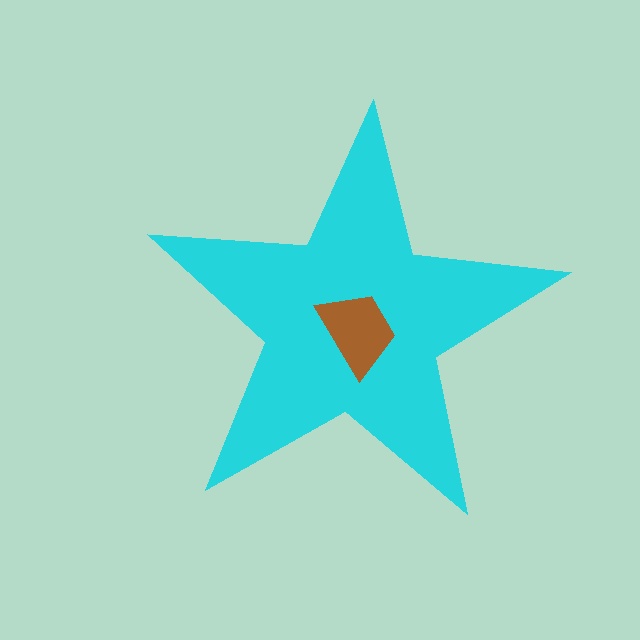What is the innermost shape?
The brown trapezoid.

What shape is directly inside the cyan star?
The brown trapezoid.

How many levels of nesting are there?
2.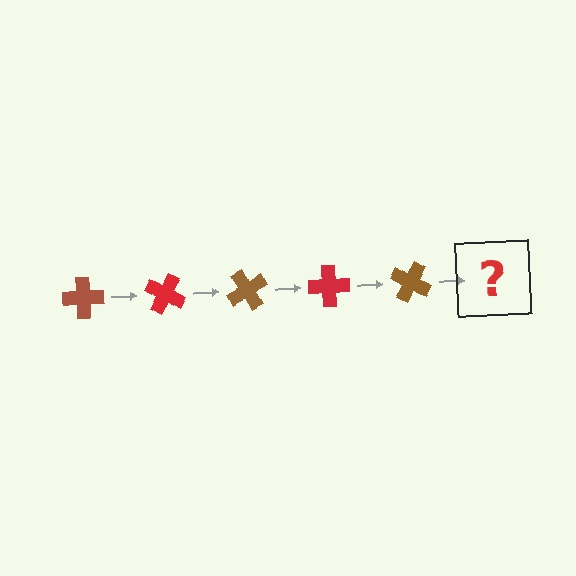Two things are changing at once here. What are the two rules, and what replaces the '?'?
The two rules are that it rotates 30 degrees each step and the color cycles through brown and red. The '?' should be a red cross, rotated 150 degrees from the start.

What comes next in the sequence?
The next element should be a red cross, rotated 150 degrees from the start.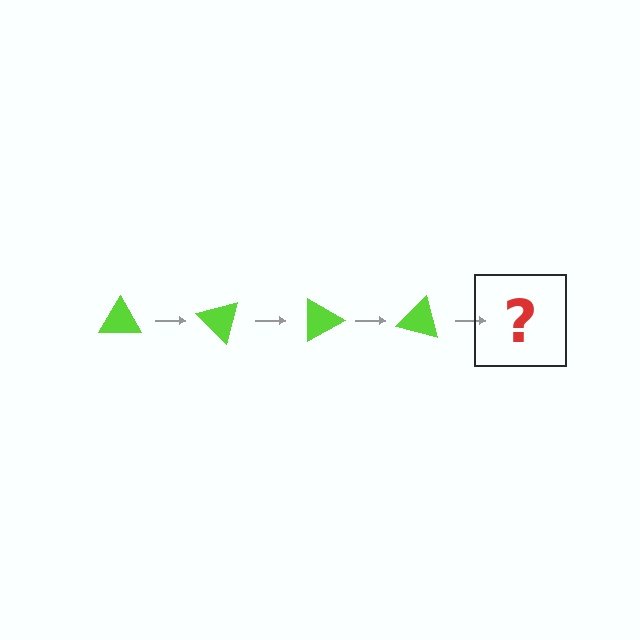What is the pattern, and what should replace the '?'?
The pattern is that the triangle rotates 45 degrees each step. The '?' should be a lime triangle rotated 180 degrees.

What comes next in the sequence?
The next element should be a lime triangle rotated 180 degrees.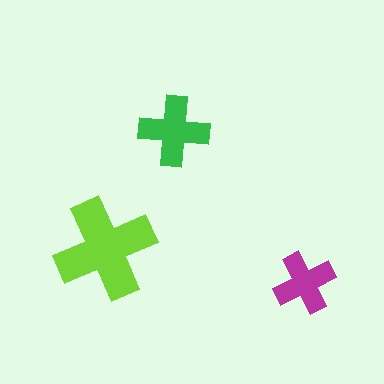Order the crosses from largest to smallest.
the lime one, the green one, the magenta one.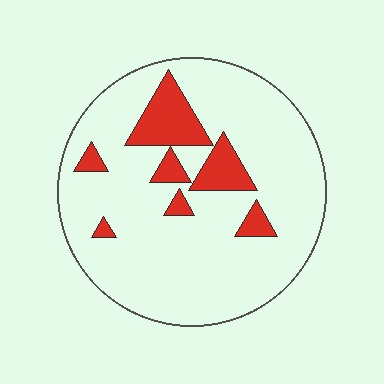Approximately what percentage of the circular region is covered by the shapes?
Approximately 15%.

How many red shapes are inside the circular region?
7.